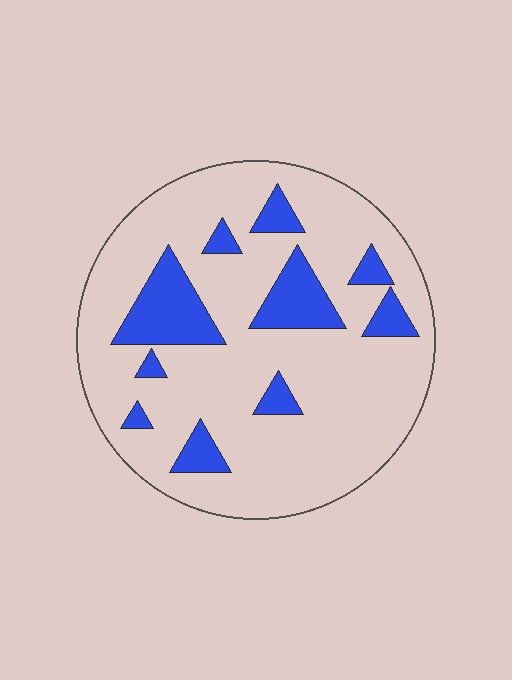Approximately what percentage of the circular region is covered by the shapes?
Approximately 20%.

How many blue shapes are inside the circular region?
10.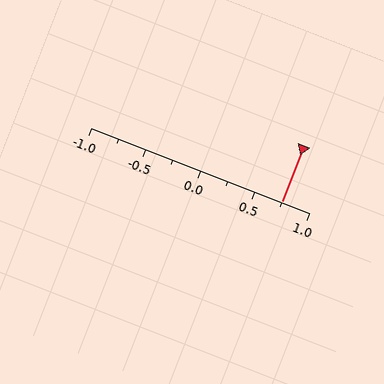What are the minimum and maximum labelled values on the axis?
The axis runs from -1.0 to 1.0.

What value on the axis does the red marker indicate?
The marker indicates approximately 0.75.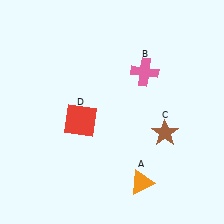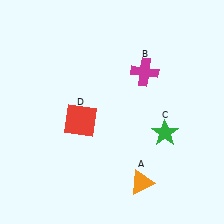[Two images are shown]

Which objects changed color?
B changed from pink to magenta. C changed from brown to green.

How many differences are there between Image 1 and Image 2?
There are 2 differences between the two images.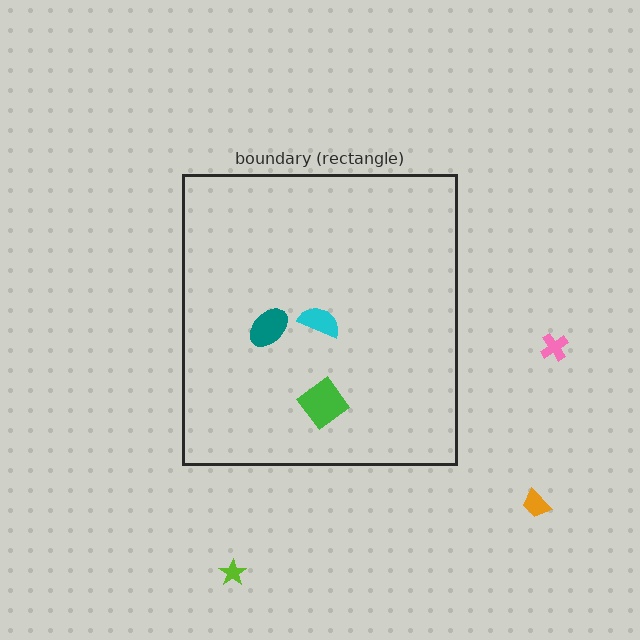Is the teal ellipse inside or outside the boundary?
Inside.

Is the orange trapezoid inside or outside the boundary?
Outside.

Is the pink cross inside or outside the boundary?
Outside.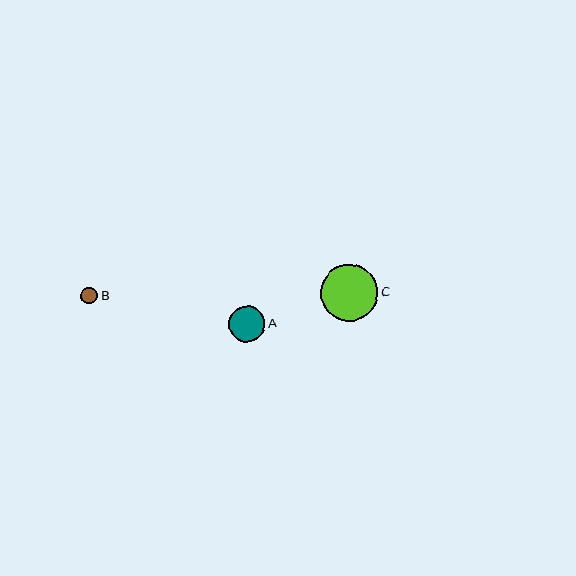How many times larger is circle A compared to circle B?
Circle A is approximately 2.1 times the size of circle B.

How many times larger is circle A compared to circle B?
Circle A is approximately 2.1 times the size of circle B.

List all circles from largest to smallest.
From largest to smallest: C, A, B.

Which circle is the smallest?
Circle B is the smallest with a size of approximately 17 pixels.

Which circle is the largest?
Circle C is the largest with a size of approximately 57 pixels.